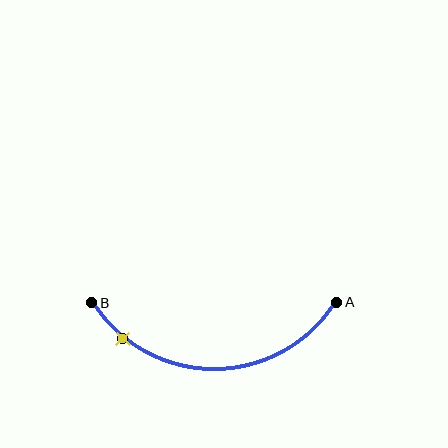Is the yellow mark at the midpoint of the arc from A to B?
No. The yellow mark lies on the arc but is closer to endpoint B. The arc midpoint would be at the point on the curve equidistant along the arc from both A and B.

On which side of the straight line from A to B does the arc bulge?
The arc bulges below the straight line connecting A and B.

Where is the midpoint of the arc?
The arc midpoint is the point on the curve farthest from the straight line joining A and B. It sits below that line.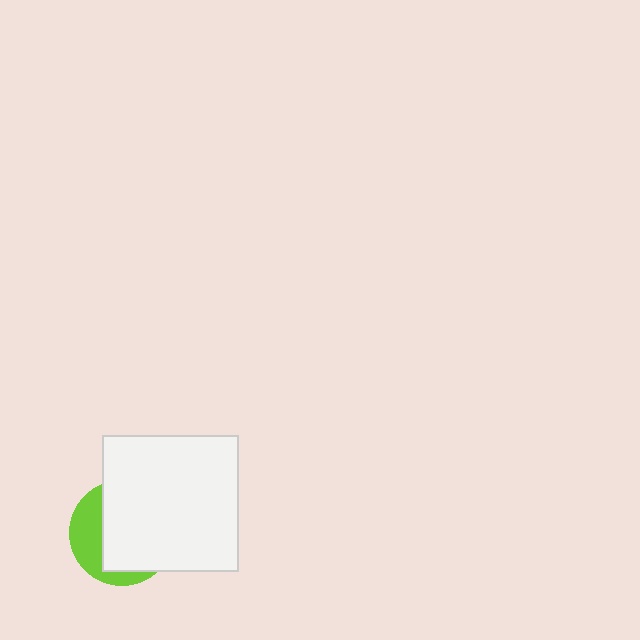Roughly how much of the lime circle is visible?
A small part of it is visible (roughly 33%).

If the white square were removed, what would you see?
You would see the complete lime circle.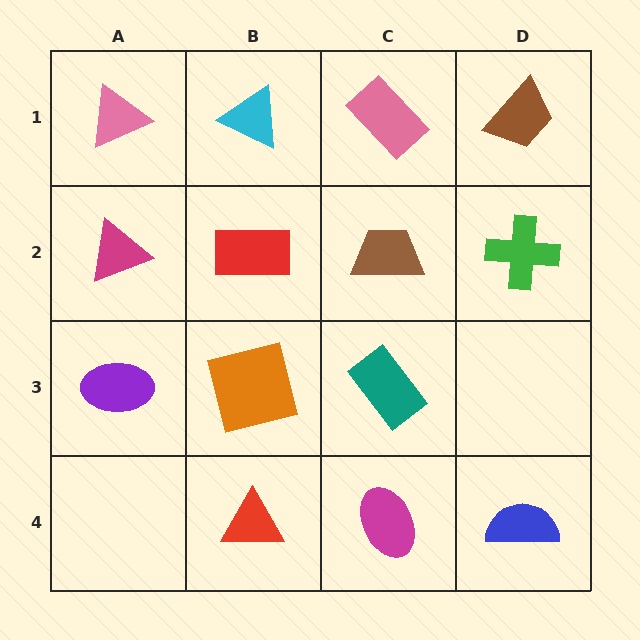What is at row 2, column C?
A brown trapezoid.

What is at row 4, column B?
A red triangle.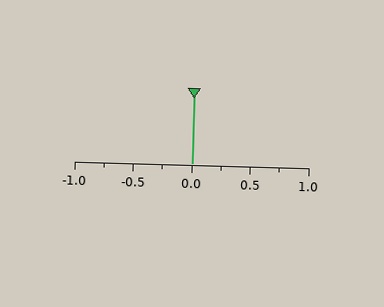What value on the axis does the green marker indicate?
The marker indicates approximately 0.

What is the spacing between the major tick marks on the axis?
The major ticks are spaced 0.5 apart.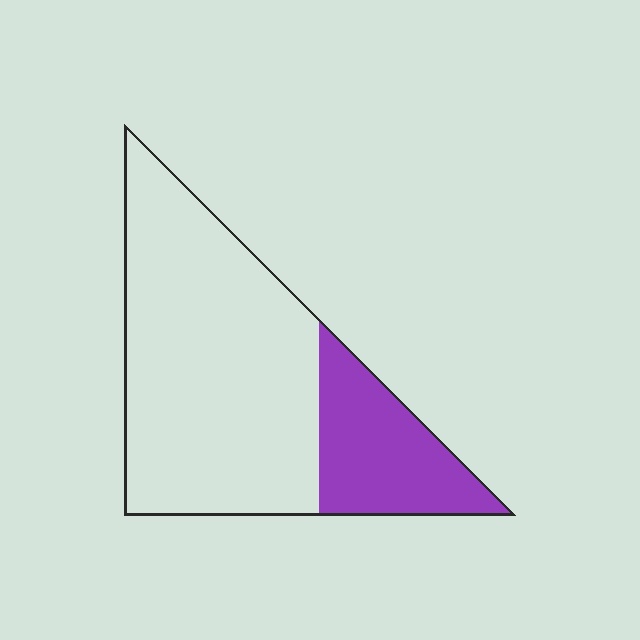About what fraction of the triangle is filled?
About one quarter (1/4).